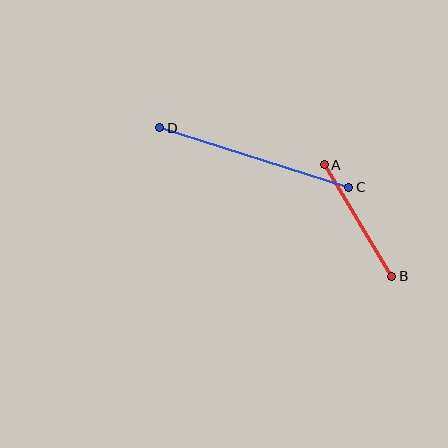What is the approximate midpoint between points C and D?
The midpoint is at approximately (254, 158) pixels.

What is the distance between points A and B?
The distance is approximately 130 pixels.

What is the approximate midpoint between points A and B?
The midpoint is at approximately (358, 220) pixels.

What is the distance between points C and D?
The distance is approximately 199 pixels.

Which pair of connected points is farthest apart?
Points C and D are farthest apart.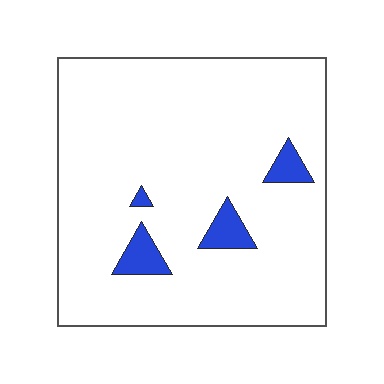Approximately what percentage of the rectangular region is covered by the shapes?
Approximately 5%.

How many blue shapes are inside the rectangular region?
4.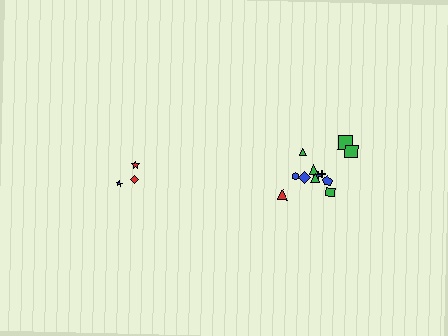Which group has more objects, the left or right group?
The right group.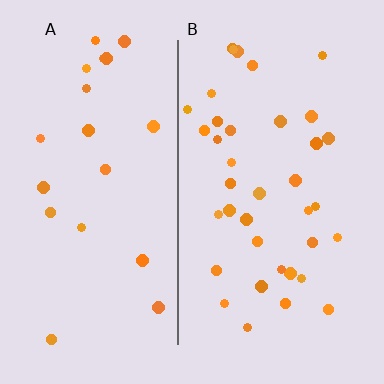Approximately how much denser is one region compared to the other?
Approximately 1.8× — region B over region A.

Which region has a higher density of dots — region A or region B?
B (the right).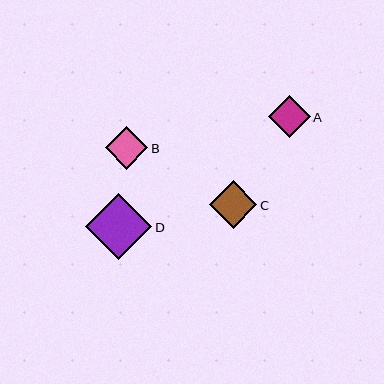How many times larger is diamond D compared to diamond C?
Diamond D is approximately 1.4 times the size of diamond C.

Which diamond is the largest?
Diamond D is the largest with a size of approximately 66 pixels.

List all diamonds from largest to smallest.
From largest to smallest: D, C, B, A.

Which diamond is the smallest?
Diamond A is the smallest with a size of approximately 42 pixels.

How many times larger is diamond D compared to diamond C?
Diamond D is approximately 1.4 times the size of diamond C.